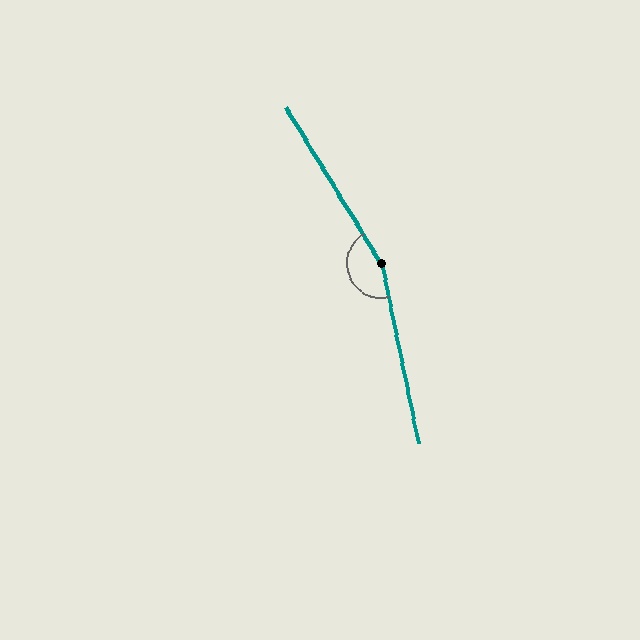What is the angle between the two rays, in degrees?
Approximately 160 degrees.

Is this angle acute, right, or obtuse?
It is obtuse.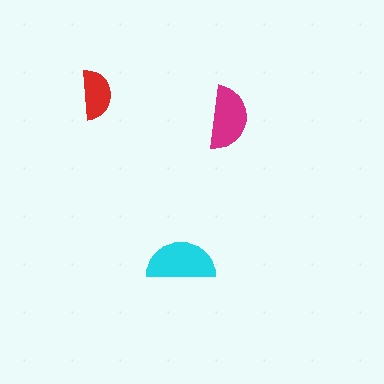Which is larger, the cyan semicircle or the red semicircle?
The cyan one.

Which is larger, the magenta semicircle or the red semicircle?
The magenta one.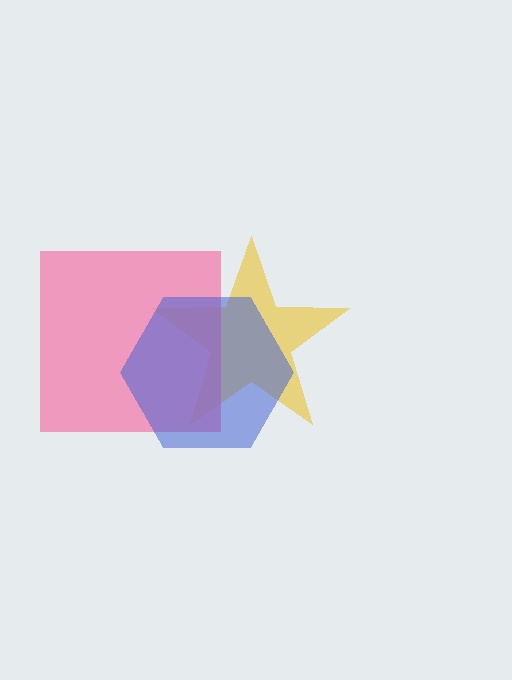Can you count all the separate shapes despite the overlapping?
Yes, there are 3 separate shapes.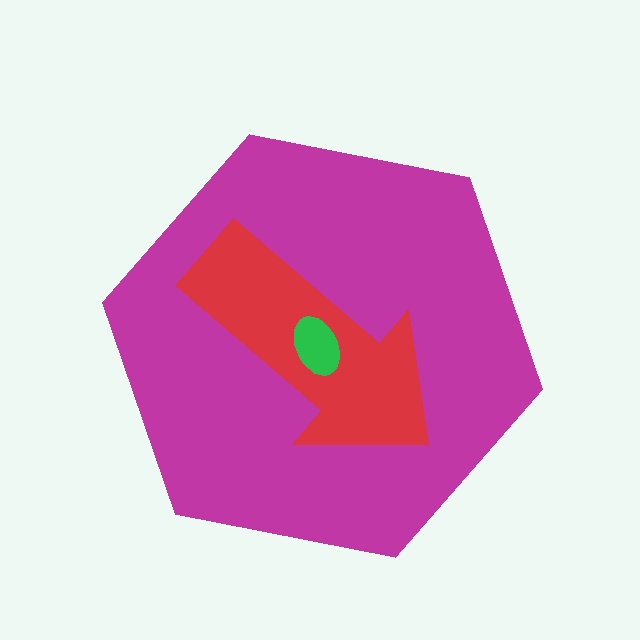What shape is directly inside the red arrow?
The green ellipse.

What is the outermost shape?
The magenta hexagon.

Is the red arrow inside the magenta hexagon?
Yes.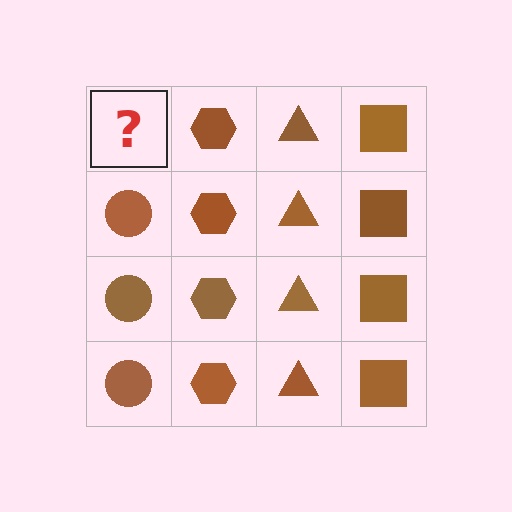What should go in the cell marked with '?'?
The missing cell should contain a brown circle.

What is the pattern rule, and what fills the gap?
The rule is that each column has a consistent shape. The gap should be filled with a brown circle.